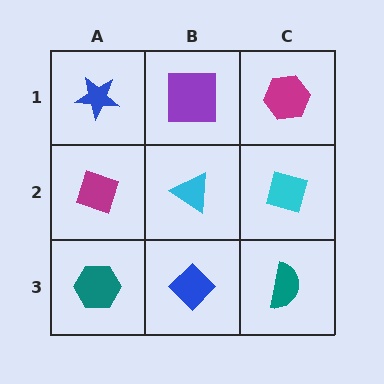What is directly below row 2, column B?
A blue diamond.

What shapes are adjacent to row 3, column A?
A magenta diamond (row 2, column A), a blue diamond (row 3, column B).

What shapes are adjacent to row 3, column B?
A cyan triangle (row 2, column B), a teal hexagon (row 3, column A), a teal semicircle (row 3, column C).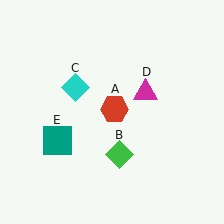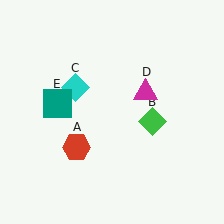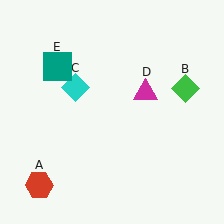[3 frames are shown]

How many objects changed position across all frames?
3 objects changed position: red hexagon (object A), green diamond (object B), teal square (object E).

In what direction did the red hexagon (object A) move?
The red hexagon (object A) moved down and to the left.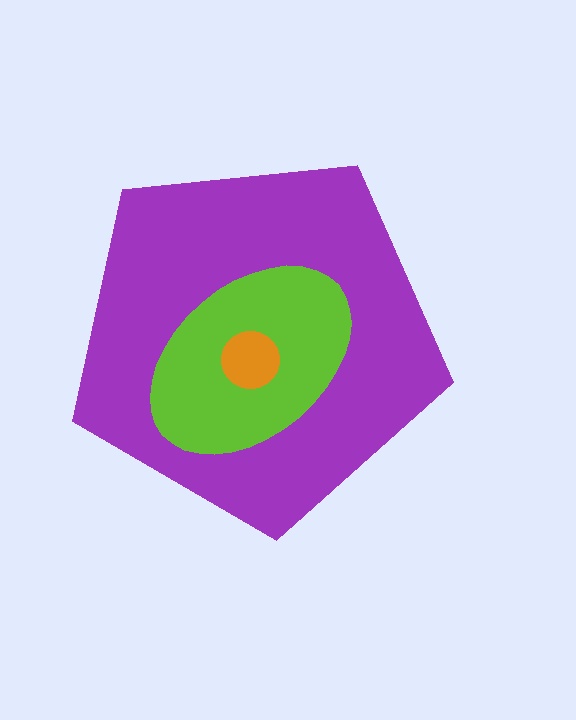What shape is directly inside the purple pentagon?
The lime ellipse.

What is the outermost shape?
The purple pentagon.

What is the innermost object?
The orange circle.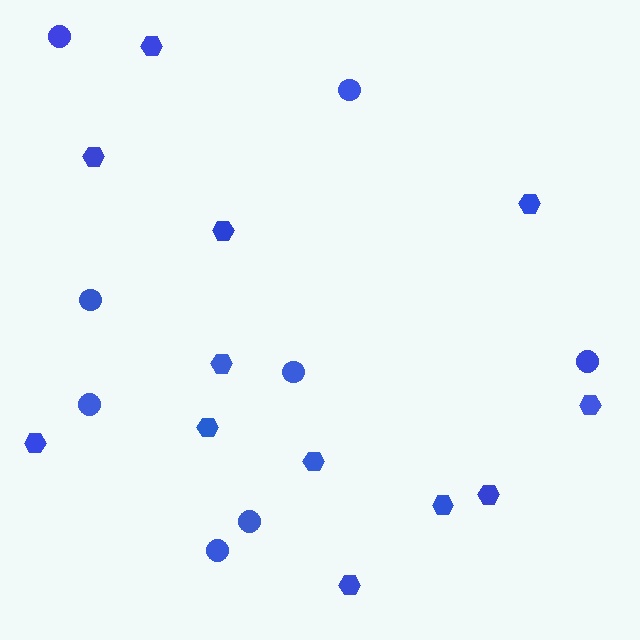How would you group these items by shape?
There are 2 groups: one group of circles (8) and one group of hexagons (12).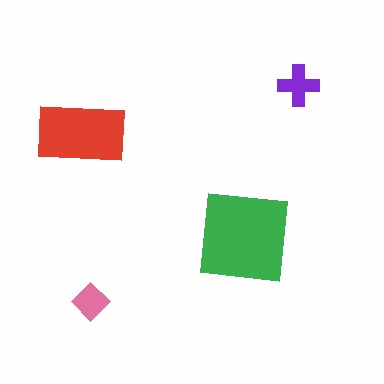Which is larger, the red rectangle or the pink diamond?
The red rectangle.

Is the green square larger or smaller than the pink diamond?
Larger.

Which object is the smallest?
The pink diamond.